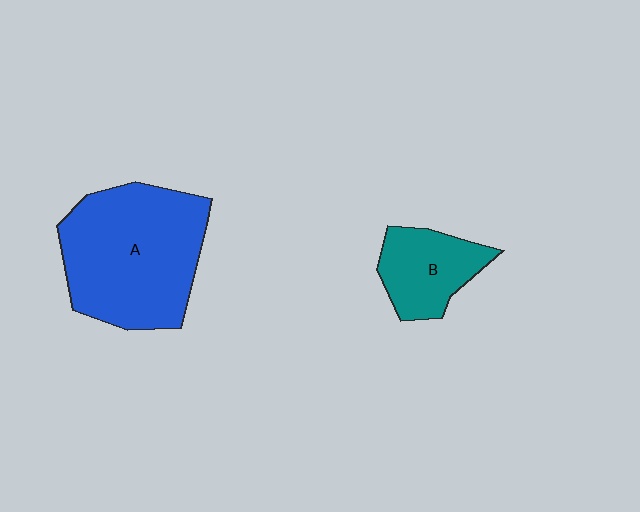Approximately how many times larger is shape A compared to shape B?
Approximately 2.4 times.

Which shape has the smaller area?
Shape B (teal).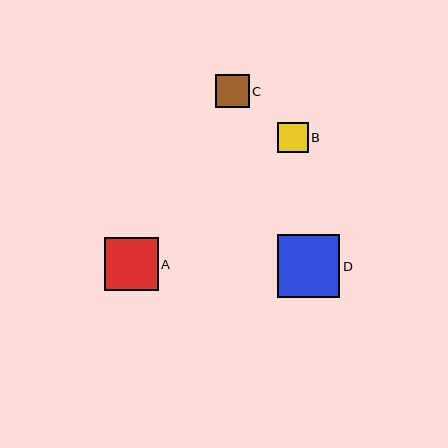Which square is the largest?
Square D is the largest with a size of approximately 63 pixels.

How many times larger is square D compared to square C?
Square D is approximately 1.9 times the size of square C.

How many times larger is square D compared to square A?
Square D is approximately 1.2 times the size of square A.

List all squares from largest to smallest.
From largest to smallest: D, A, C, B.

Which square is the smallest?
Square B is the smallest with a size of approximately 31 pixels.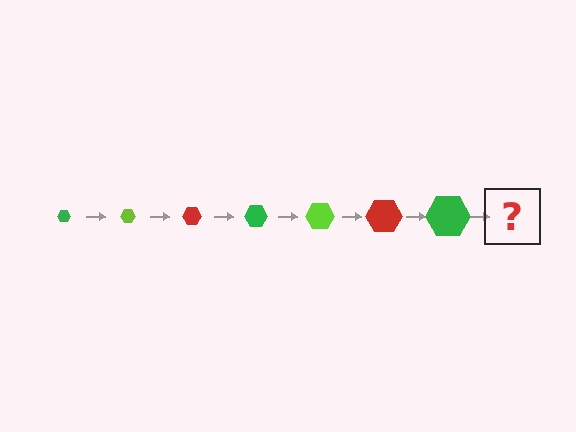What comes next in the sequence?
The next element should be a lime hexagon, larger than the previous one.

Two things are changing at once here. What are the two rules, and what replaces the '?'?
The two rules are that the hexagon grows larger each step and the color cycles through green, lime, and red. The '?' should be a lime hexagon, larger than the previous one.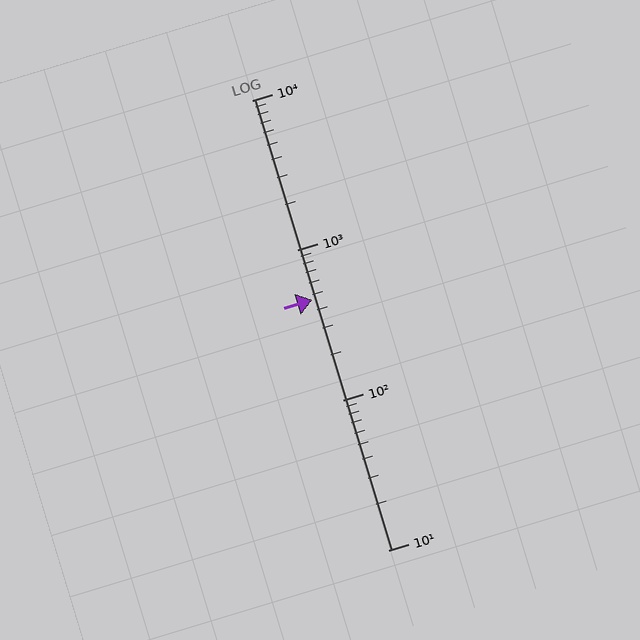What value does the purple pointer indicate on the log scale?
The pointer indicates approximately 470.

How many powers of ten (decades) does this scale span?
The scale spans 3 decades, from 10 to 10000.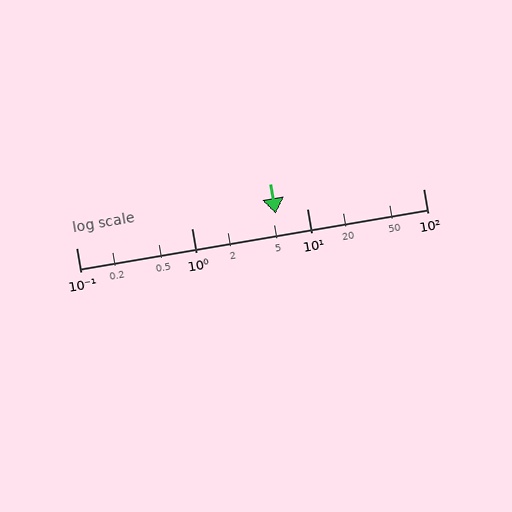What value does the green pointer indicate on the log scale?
The pointer indicates approximately 5.3.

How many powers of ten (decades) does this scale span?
The scale spans 3 decades, from 0.1 to 100.